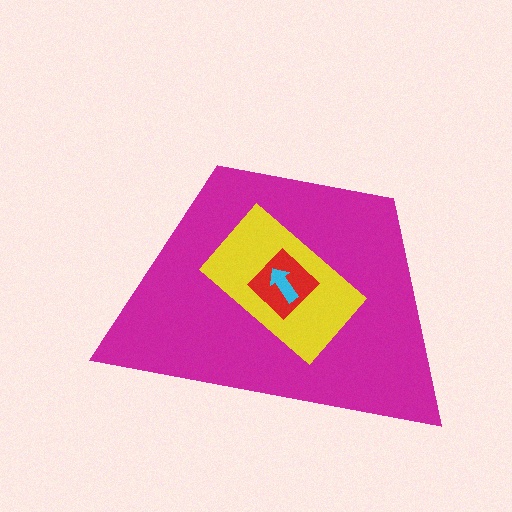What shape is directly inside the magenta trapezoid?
The yellow rectangle.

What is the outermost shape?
The magenta trapezoid.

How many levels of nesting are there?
4.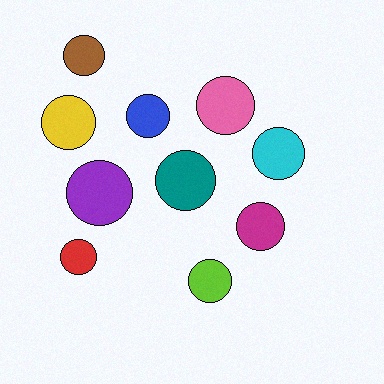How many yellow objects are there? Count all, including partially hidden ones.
There is 1 yellow object.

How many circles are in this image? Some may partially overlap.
There are 10 circles.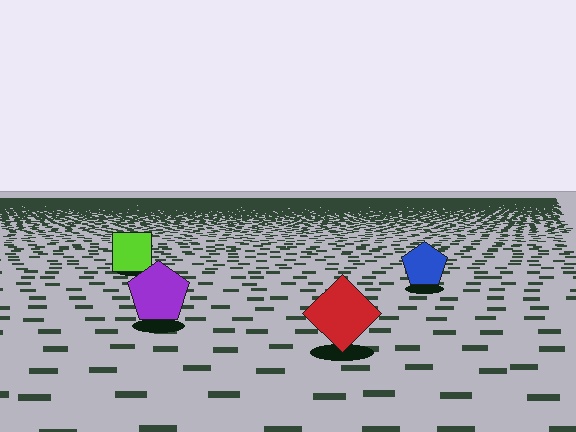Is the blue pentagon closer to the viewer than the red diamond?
No. The red diamond is closer — you can tell from the texture gradient: the ground texture is coarser near it.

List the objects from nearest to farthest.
From nearest to farthest: the red diamond, the purple pentagon, the blue pentagon, the lime square.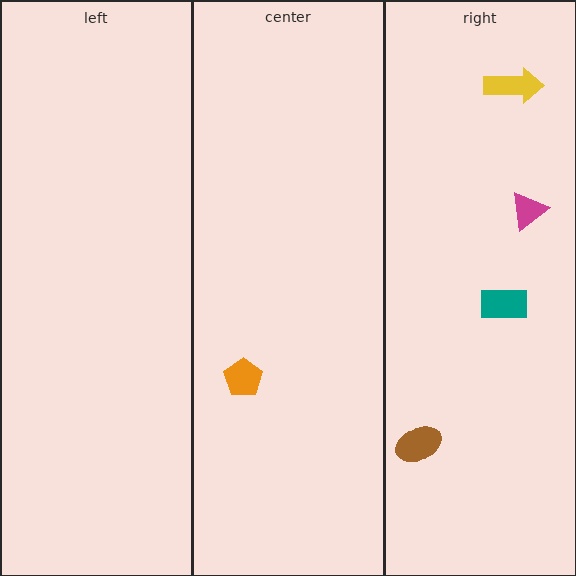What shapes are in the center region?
The orange pentagon.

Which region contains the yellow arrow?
The right region.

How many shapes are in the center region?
1.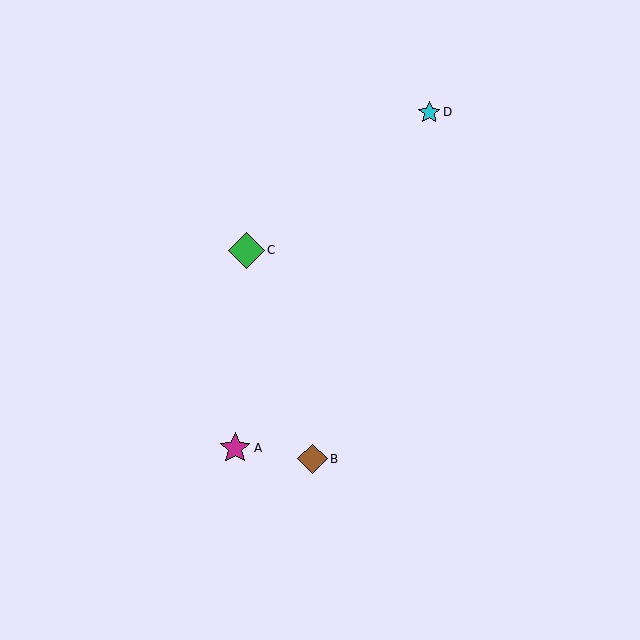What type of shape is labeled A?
Shape A is a magenta star.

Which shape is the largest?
The green diamond (labeled C) is the largest.